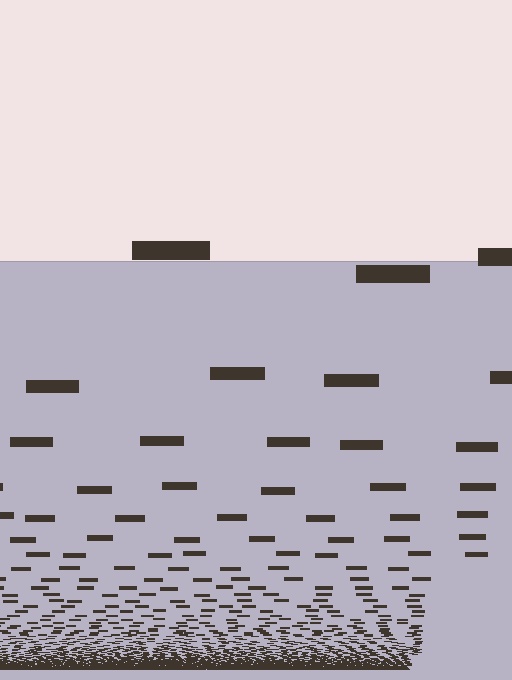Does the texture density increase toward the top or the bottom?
Density increases toward the bottom.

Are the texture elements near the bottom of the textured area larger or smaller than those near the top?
Smaller. The gradient is inverted — elements near the bottom are smaller and denser.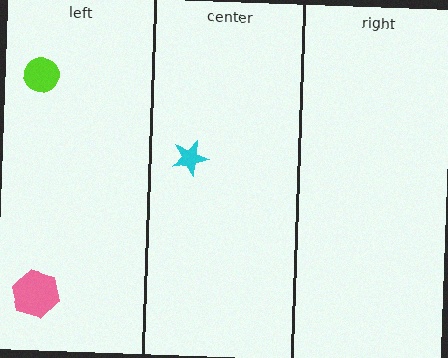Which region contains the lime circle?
The left region.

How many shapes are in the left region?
2.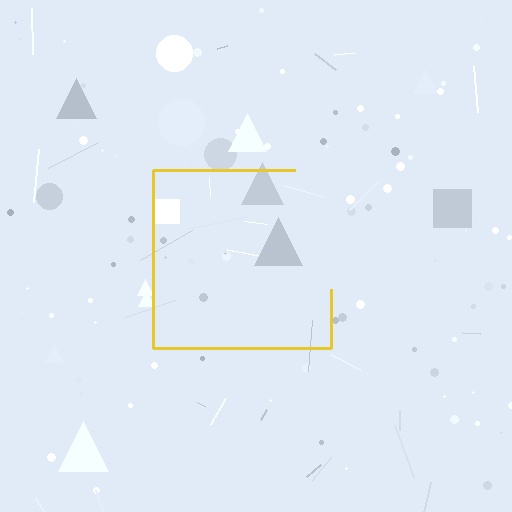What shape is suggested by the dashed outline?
The dashed outline suggests a square.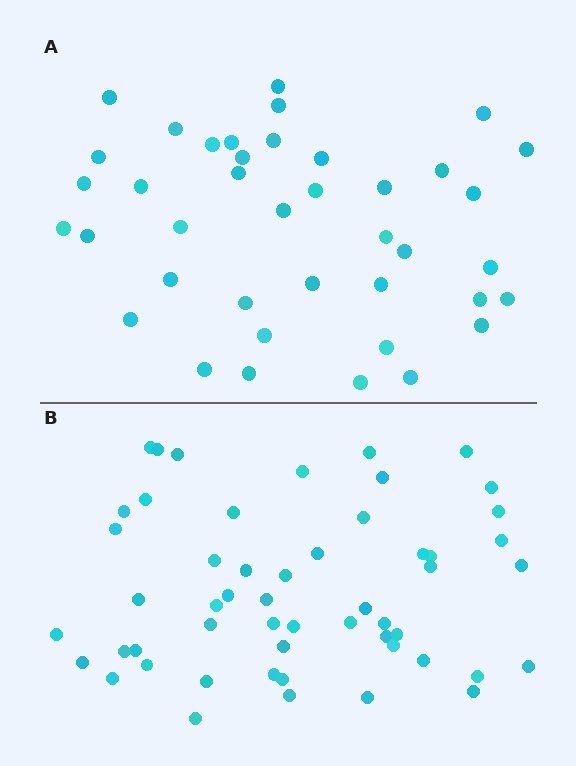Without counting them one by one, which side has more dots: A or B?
Region B (the bottom region) has more dots.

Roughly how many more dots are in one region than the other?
Region B has approximately 15 more dots than region A.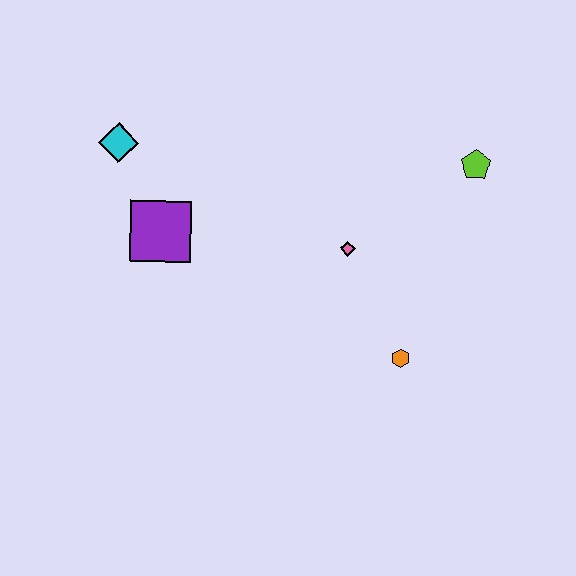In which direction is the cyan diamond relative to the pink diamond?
The cyan diamond is to the left of the pink diamond.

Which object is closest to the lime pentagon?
The pink diamond is closest to the lime pentagon.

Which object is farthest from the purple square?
The lime pentagon is farthest from the purple square.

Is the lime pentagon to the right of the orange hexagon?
Yes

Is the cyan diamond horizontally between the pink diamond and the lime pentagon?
No